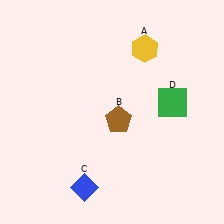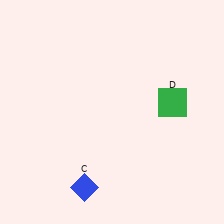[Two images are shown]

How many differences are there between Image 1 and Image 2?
There are 2 differences between the two images.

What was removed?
The yellow hexagon (A), the brown pentagon (B) were removed in Image 2.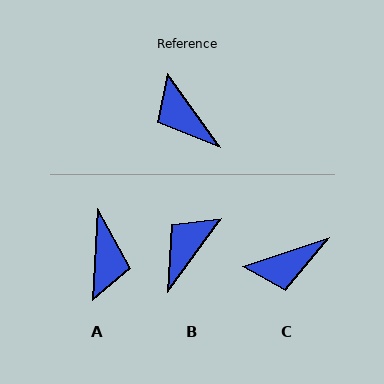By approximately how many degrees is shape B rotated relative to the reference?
Approximately 72 degrees clockwise.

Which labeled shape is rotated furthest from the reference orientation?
A, about 141 degrees away.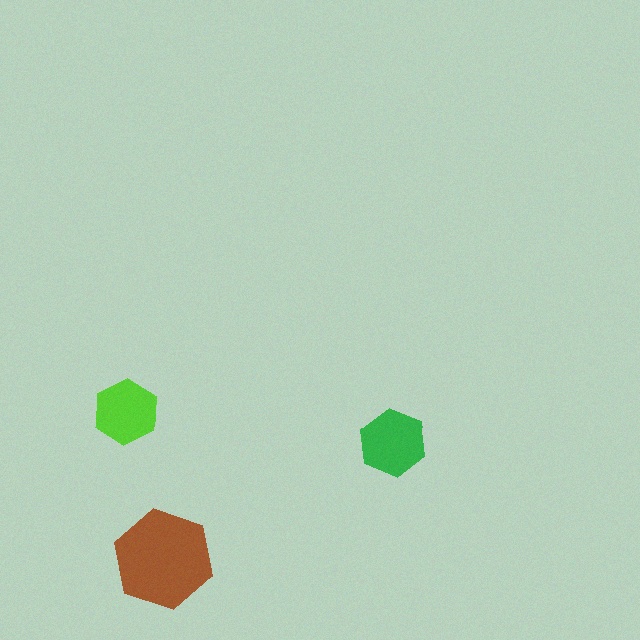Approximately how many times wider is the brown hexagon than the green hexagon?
About 1.5 times wider.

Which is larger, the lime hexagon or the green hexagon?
The green one.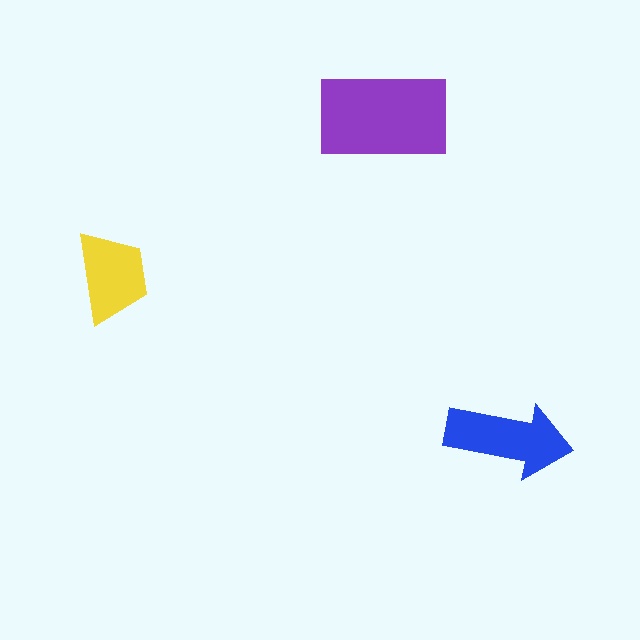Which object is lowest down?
The blue arrow is bottommost.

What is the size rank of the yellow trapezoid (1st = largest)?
3rd.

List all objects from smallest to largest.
The yellow trapezoid, the blue arrow, the purple rectangle.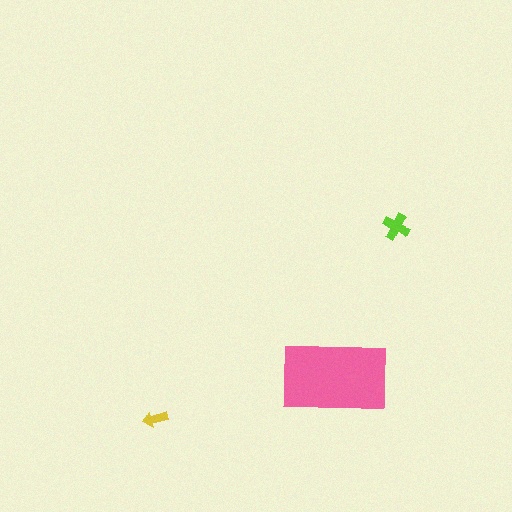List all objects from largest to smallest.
The pink rectangle, the lime cross, the yellow arrow.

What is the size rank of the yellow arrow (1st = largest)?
3rd.